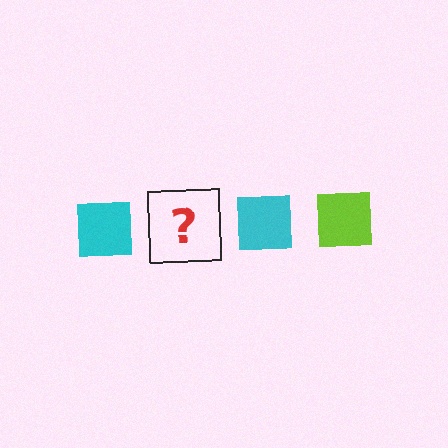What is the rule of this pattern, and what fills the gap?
The rule is that the pattern cycles through cyan, lime squares. The gap should be filled with a lime square.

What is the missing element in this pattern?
The missing element is a lime square.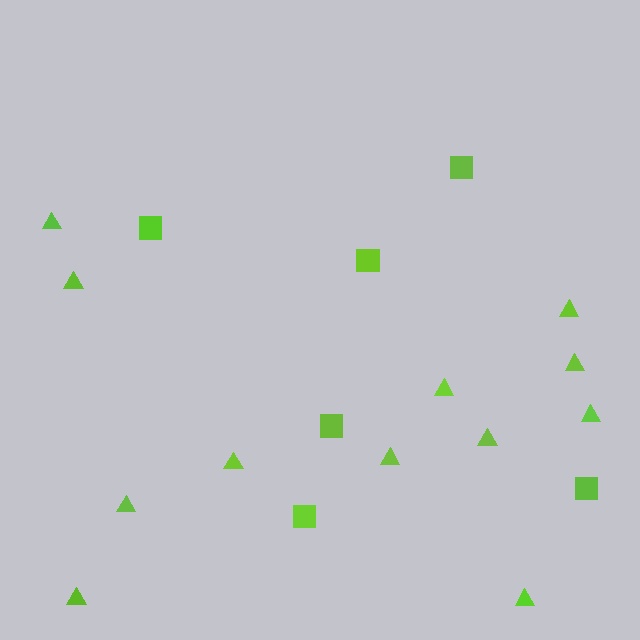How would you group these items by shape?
There are 2 groups: one group of triangles (12) and one group of squares (6).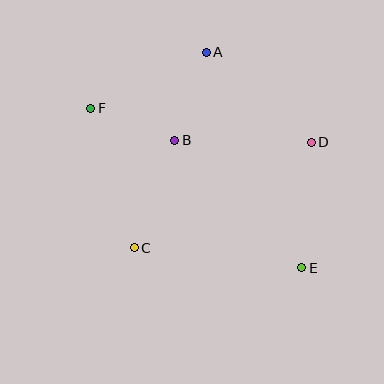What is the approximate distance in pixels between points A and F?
The distance between A and F is approximately 128 pixels.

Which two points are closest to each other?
Points B and F are closest to each other.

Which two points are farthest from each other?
Points E and F are farthest from each other.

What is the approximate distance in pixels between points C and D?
The distance between C and D is approximately 206 pixels.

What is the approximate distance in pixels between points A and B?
The distance between A and B is approximately 93 pixels.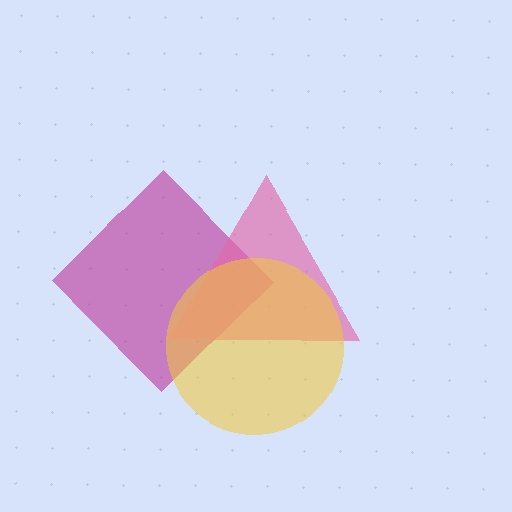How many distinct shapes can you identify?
There are 3 distinct shapes: a magenta diamond, a pink triangle, a yellow circle.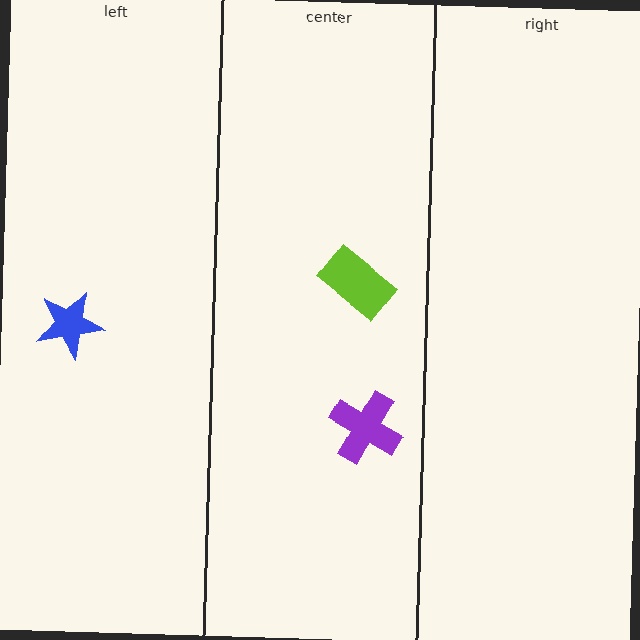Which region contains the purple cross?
The center region.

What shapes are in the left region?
The blue star.